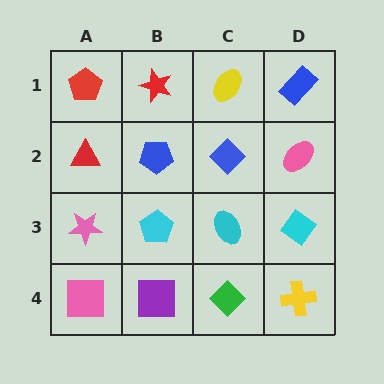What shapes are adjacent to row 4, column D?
A cyan diamond (row 3, column D), a green diamond (row 4, column C).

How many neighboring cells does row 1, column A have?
2.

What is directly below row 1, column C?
A blue diamond.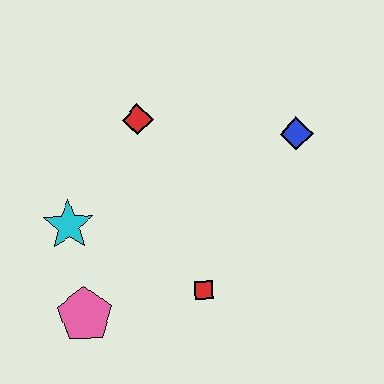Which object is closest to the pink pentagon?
The cyan star is closest to the pink pentagon.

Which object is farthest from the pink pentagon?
The blue diamond is farthest from the pink pentagon.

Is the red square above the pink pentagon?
Yes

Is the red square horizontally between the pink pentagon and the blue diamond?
Yes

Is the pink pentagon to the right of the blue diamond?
No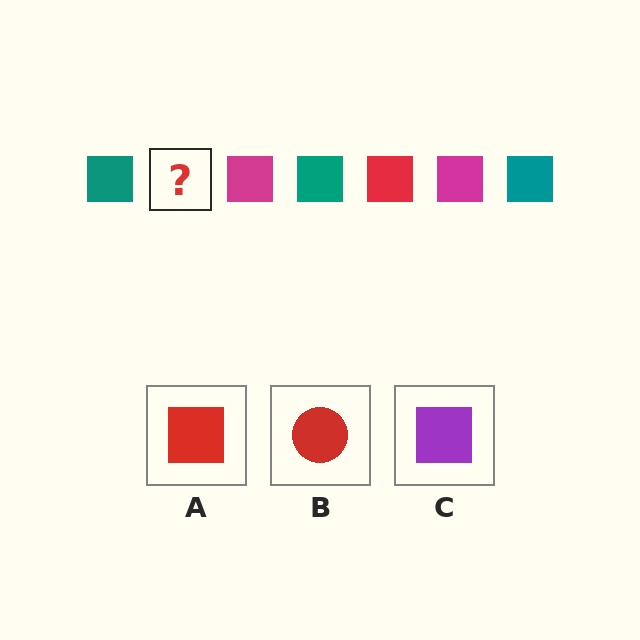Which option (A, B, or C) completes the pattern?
A.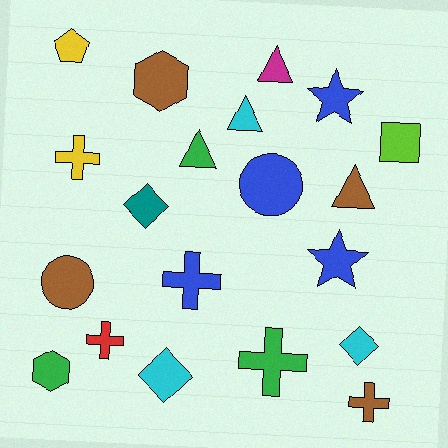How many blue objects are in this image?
There are 4 blue objects.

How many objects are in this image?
There are 20 objects.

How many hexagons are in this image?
There are 2 hexagons.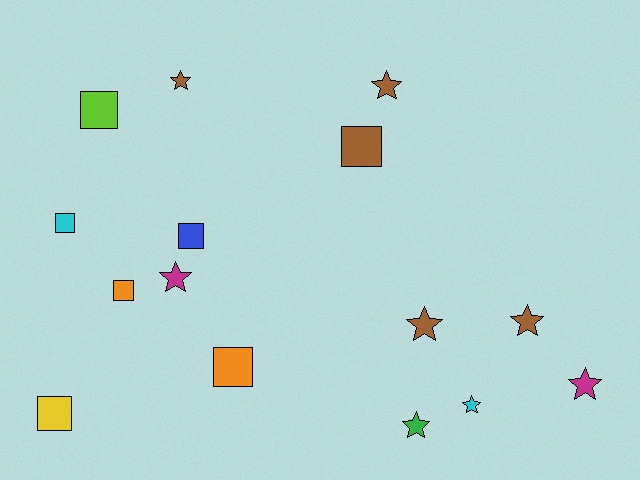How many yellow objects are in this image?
There is 1 yellow object.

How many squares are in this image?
There are 7 squares.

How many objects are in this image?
There are 15 objects.